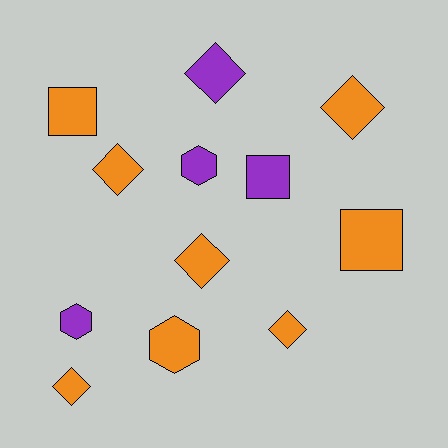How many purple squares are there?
There is 1 purple square.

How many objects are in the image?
There are 12 objects.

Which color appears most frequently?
Orange, with 8 objects.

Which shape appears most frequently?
Diamond, with 6 objects.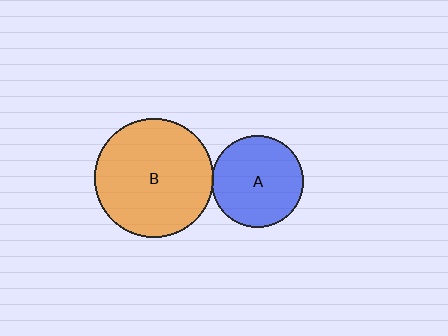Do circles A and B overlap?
Yes.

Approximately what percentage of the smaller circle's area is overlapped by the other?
Approximately 5%.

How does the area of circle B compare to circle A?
Approximately 1.7 times.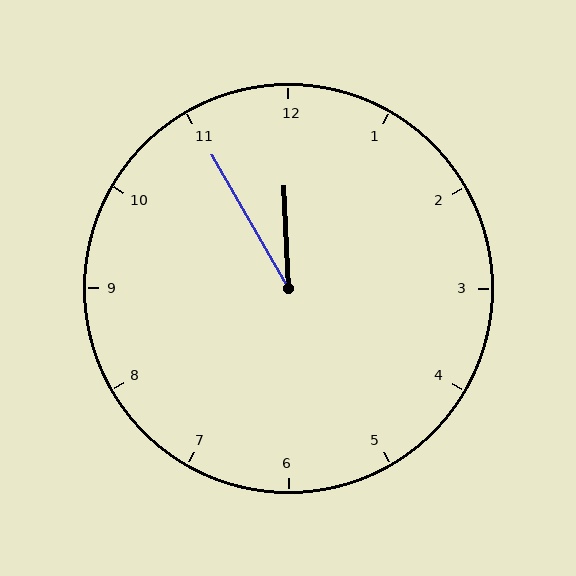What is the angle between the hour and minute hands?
Approximately 28 degrees.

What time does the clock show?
11:55.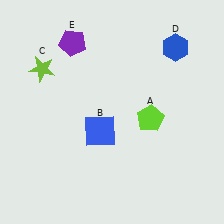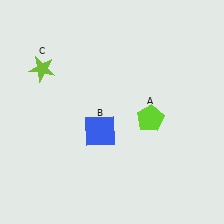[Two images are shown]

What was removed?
The blue hexagon (D), the purple pentagon (E) were removed in Image 2.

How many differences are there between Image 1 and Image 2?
There are 2 differences between the two images.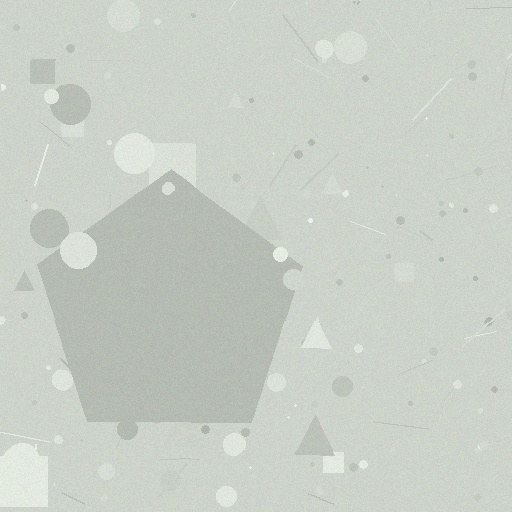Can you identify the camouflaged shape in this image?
The camouflaged shape is a pentagon.